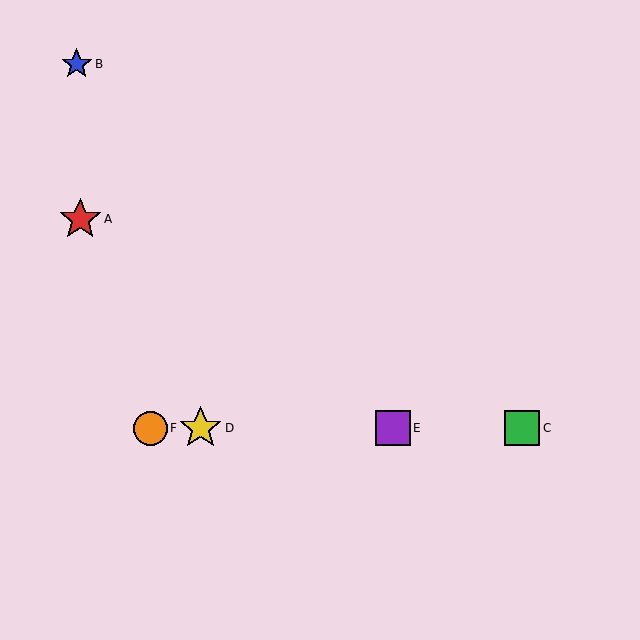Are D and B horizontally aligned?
No, D is at y≈428 and B is at y≈64.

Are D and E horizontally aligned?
Yes, both are at y≈428.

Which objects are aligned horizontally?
Objects C, D, E, F are aligned horizontally.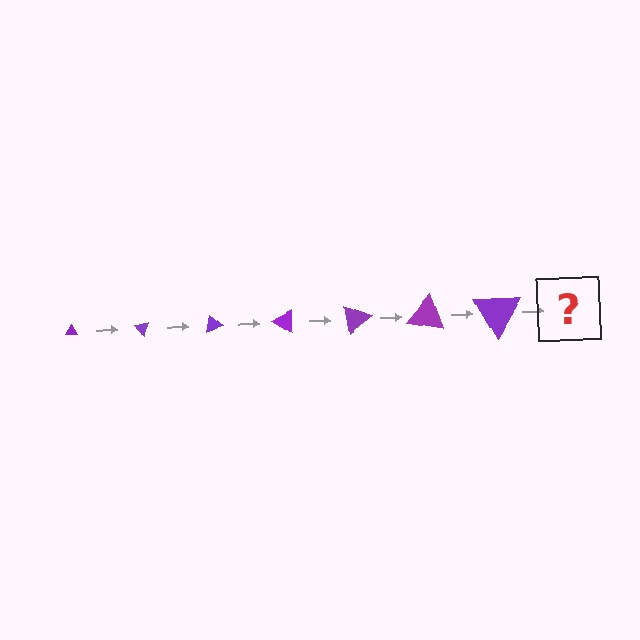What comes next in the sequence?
The next element should be a triangle, larger than the previous one and rotated 350 degrees from the start.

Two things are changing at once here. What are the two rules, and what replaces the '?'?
The two rules are that the triangle grows larger each step and it rotates 50 degrees each step. The '?' should be a triangle, larger than the previous one and rotated 350 degrees from the start.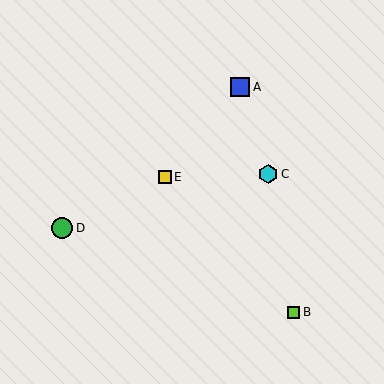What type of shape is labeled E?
Shape E is a yellow square.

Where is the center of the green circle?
The center of the green circle is at (62, 228).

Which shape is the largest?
The green circle (labeled D) is the largest.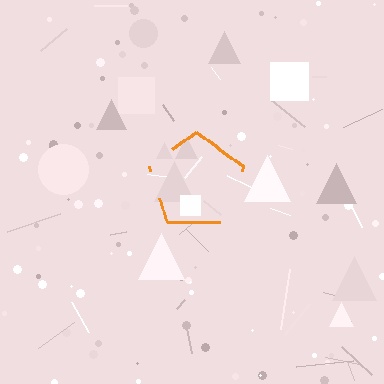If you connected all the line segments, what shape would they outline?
They would outline a pentagon.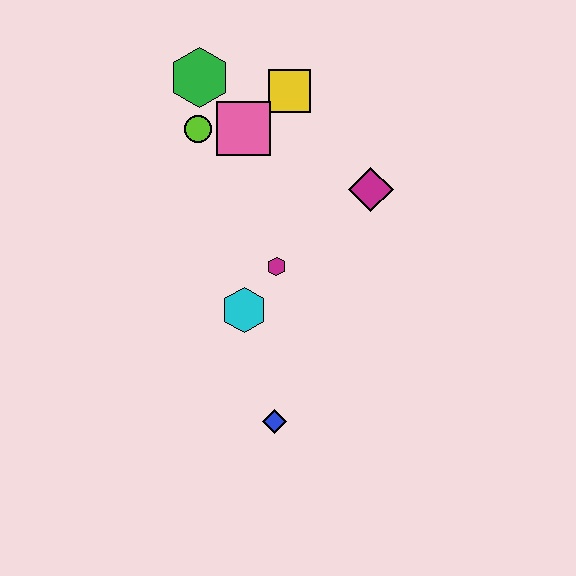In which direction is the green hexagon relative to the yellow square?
The green hexagon is to the left of the yellow square.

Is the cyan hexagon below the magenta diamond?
Yes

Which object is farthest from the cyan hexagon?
The green hexagon is farthest from the cyan hexagon.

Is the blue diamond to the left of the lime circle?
No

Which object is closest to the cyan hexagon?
The magenta hexagon is closest to the cyan hexagon.